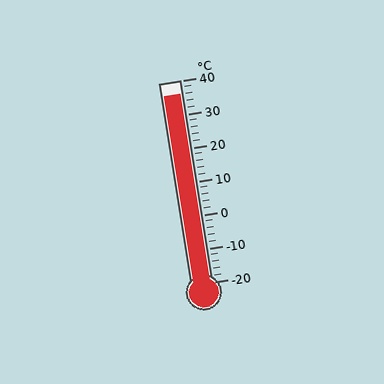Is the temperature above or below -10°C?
The temperature is above -10°C.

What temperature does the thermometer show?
The thermometer shows approximately 36°C.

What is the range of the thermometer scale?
The thermometer scale ranges from -20°C to 40°C.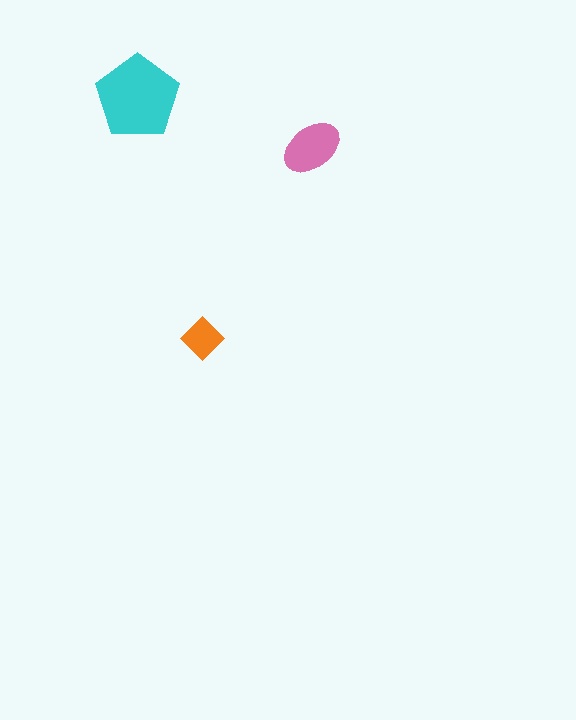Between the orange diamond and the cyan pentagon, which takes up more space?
The cyan pentagon.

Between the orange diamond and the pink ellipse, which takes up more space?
The pink ellipse.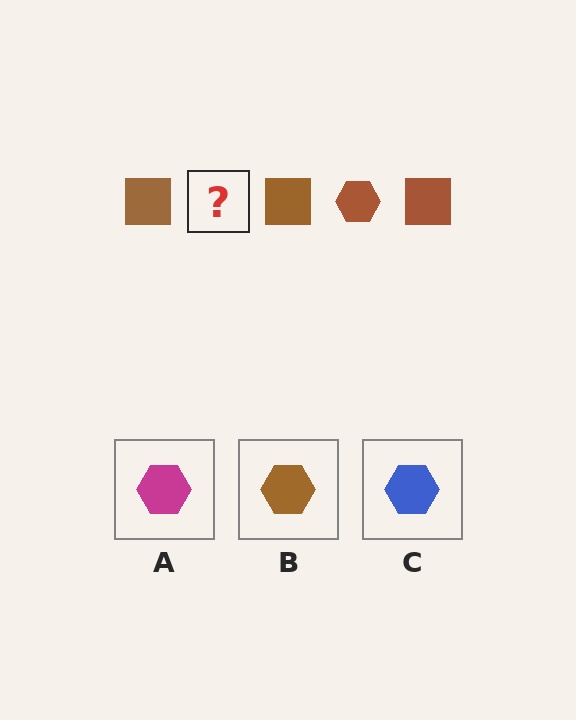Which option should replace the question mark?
Option B.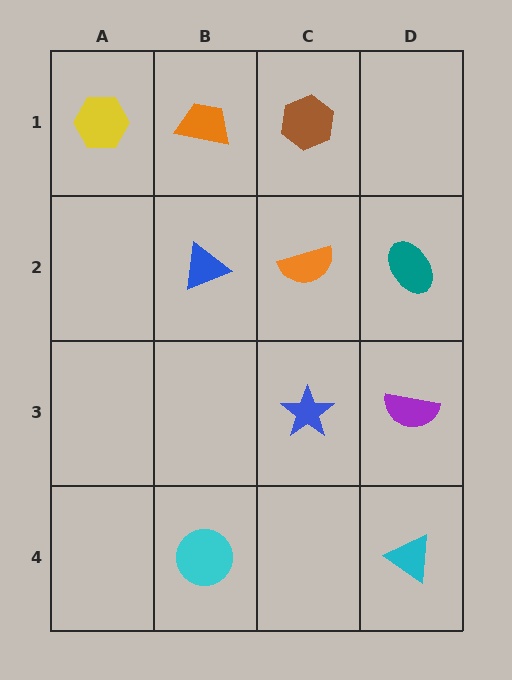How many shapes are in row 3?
2 shapes.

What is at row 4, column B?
A cyan circle.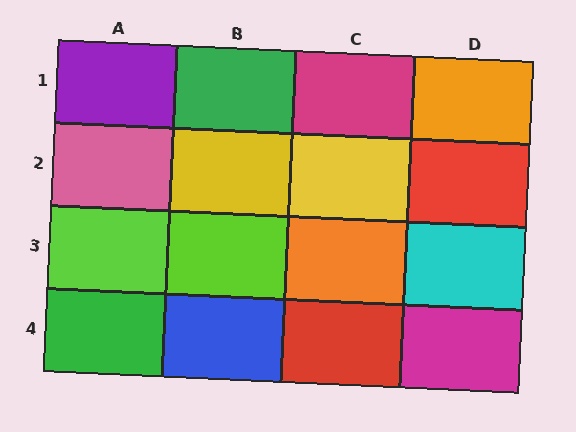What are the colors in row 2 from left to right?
Pink, yellow, yellow, red.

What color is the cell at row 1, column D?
Orange.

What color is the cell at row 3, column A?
Lime.